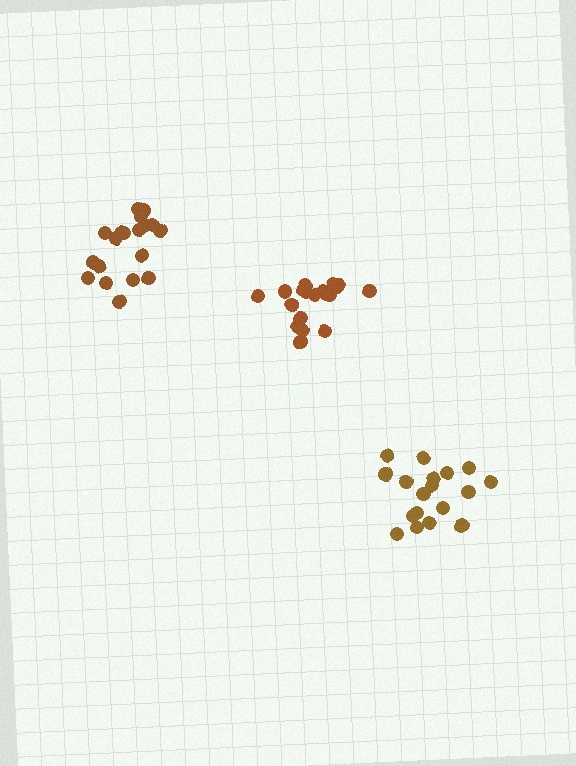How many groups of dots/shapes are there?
There are 3 groups.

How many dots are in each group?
Group 1: 19 dots, Group 2: 20 dots, Group 3: 20 dots (59 total).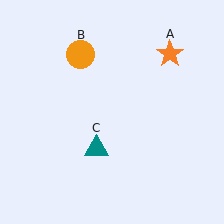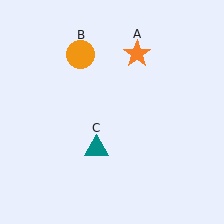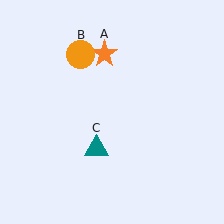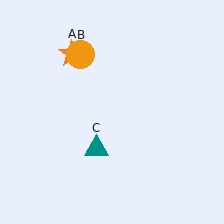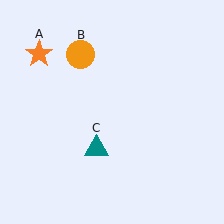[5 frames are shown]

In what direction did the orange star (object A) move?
The orange star (object A) moved left.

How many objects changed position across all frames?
1 object changed position: orange star (object A).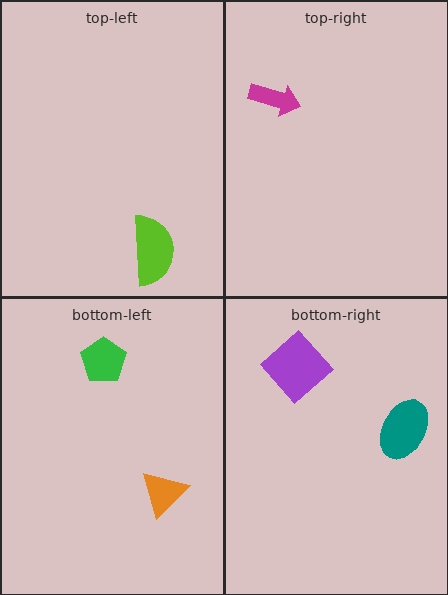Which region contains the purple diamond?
The bottom-right region.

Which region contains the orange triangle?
The bottom-left region.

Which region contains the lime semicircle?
The top-left region.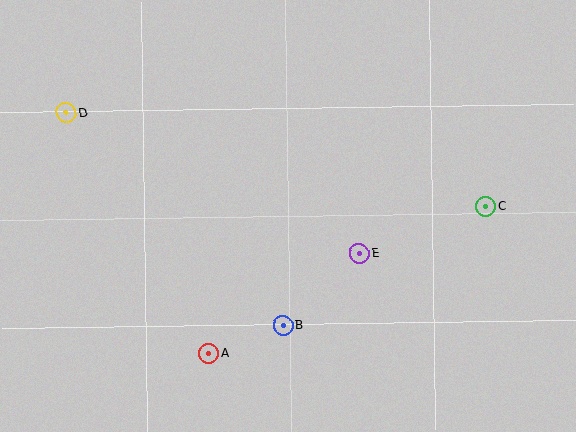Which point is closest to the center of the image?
Point E at (359, 253) is closest to the center.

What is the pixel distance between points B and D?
The distance between B and D is 303 pixels.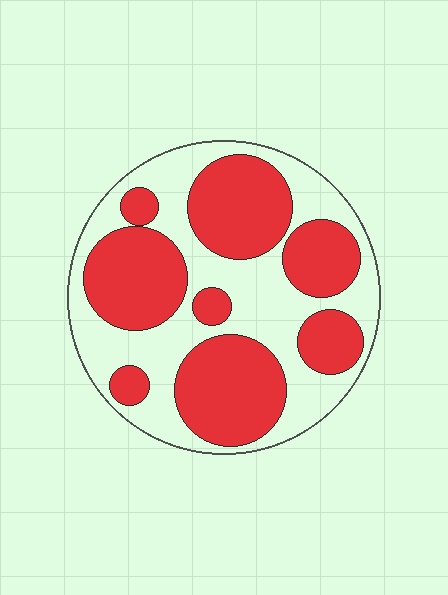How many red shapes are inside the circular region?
8.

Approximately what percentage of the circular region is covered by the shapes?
Approximately 50%.